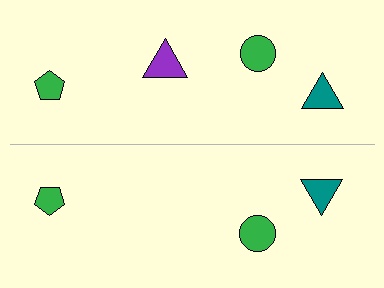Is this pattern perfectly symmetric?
No, the pattern is not perfectly symmetric. A purple triangle is missing from the bottom side.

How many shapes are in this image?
There are 7 shapes in this image.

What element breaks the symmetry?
A purple triangle is missing from the bottom side.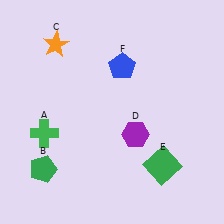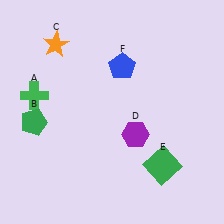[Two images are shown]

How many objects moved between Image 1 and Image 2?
2 objects moved between the two images.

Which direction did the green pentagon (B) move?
The green pentagon (B) moved up.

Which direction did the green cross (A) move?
The green cross (A) moved up.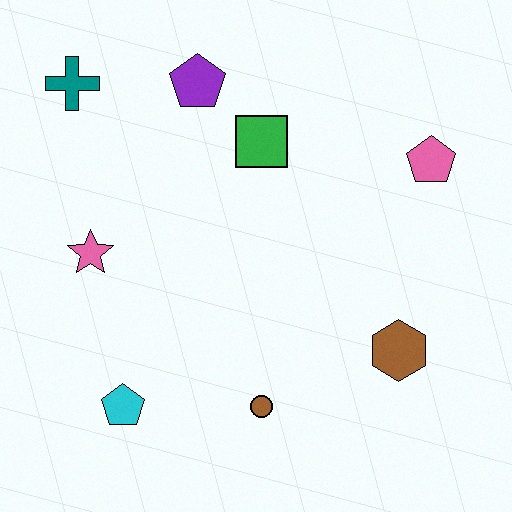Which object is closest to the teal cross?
The purple pentagon is closest to the teal cross.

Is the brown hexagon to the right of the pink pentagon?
No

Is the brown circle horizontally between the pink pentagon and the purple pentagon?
Yes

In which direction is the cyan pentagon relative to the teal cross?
The cyan pentagon is below the teal cross.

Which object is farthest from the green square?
The cyan pentagon is farthest from the green square.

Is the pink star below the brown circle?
No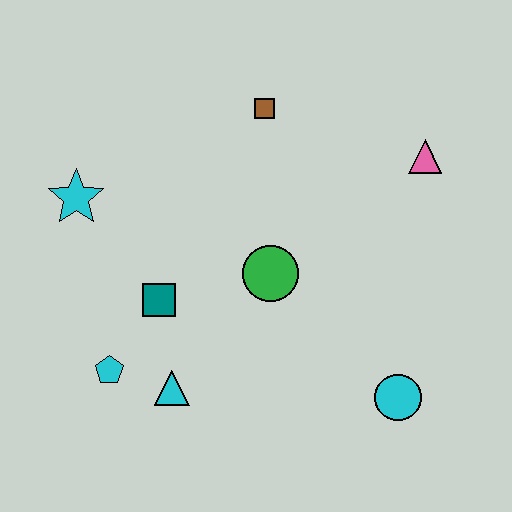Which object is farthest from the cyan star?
The cyan circle is farthest from the cyan star.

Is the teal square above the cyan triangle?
Yes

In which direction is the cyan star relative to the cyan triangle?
The cyan star is above the cyan triangle.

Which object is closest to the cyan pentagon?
The cyan triangle is closest to the cyan pentagon.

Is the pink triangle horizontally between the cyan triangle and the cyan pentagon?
No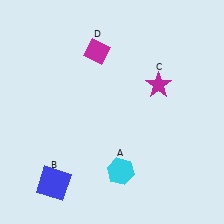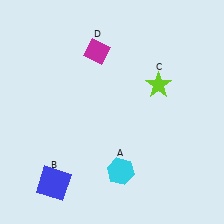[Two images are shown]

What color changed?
The star (C) changed from magenta in Image 1 to lime in Image 2.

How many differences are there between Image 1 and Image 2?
There is 1 difference between the two images.